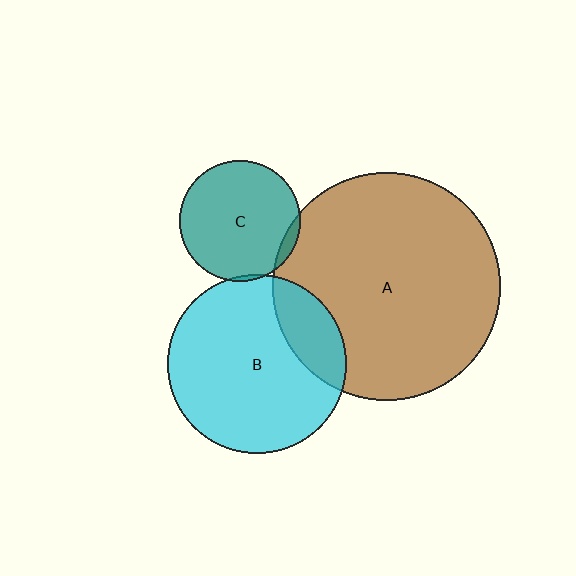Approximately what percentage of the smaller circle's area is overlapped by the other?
Approximately 20%.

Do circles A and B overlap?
Yes.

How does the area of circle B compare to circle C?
Approximately 2.2 times.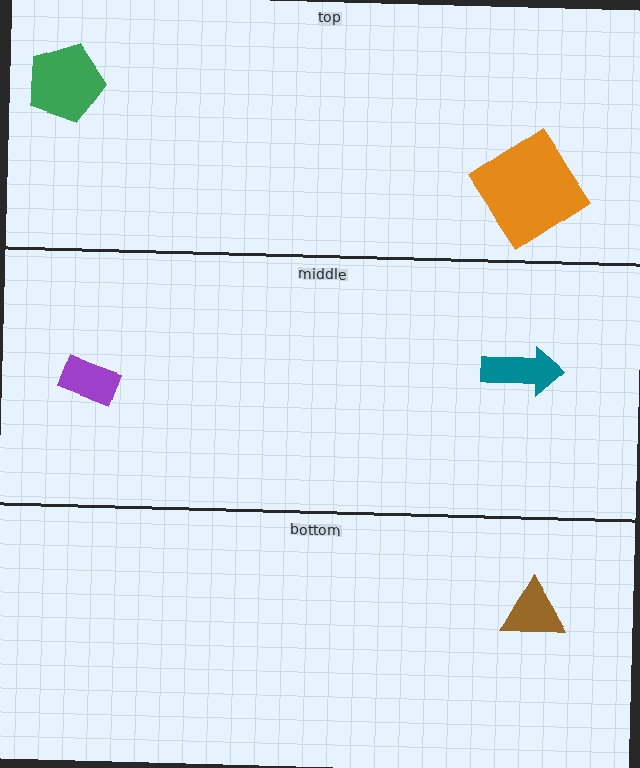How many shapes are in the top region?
2.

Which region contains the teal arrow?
The middle region.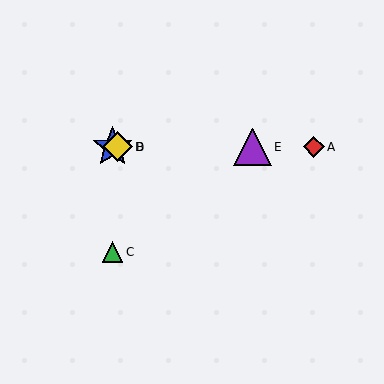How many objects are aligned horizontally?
4 objects (A, B, D, E) are aligned horizontally.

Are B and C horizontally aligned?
No, B is at y≈147 and C is at y≈252.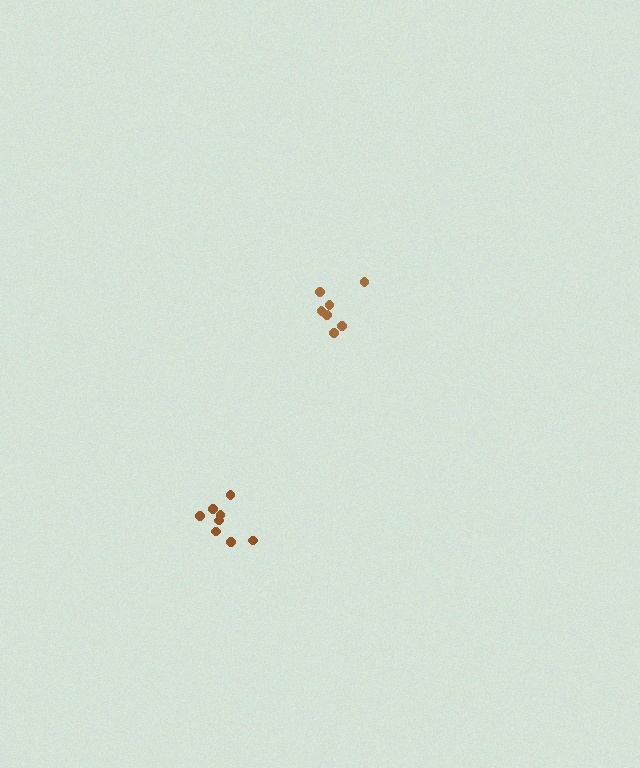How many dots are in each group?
Group 1: 7 dots, Group 2: 8 dots (15 total).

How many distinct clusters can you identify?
There are 2 distinct clusters.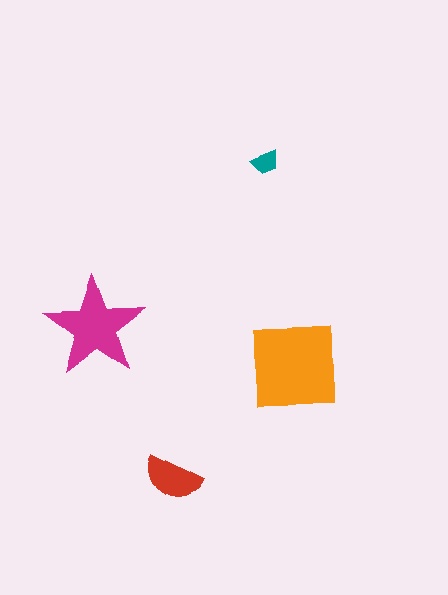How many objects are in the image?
There are 4 objects in the image.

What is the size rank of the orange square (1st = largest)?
1st.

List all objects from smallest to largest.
The teal trapezoid, the red semicircle, the magenta star, the orange square.